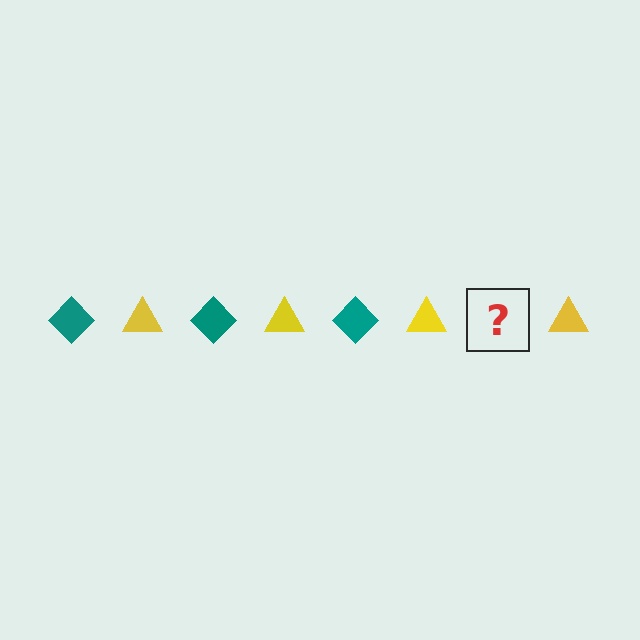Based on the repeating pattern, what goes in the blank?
The blank should be a teal diamond.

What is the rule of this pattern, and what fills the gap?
The rule is that the pattern alternates between teal diamond and yellow triangle. The gap should be filled with a teal diamond.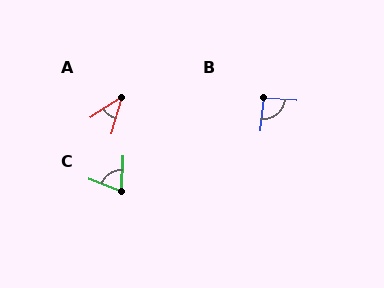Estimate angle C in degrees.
Approximately 71 degrees.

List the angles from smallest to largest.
A (41°), C (71°), B (92°).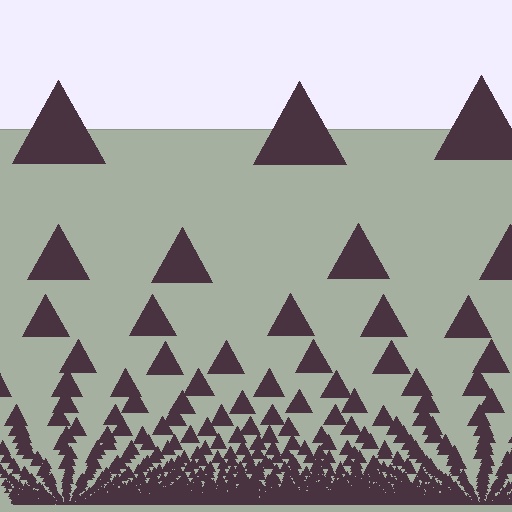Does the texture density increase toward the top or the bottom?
Density increases toward the bottom.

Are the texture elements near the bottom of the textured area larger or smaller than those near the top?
Smaller. The gradient is inverted — elements near the bottom are smaller and denser.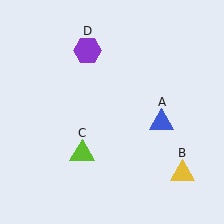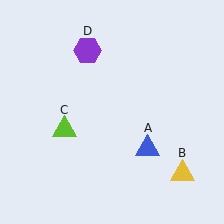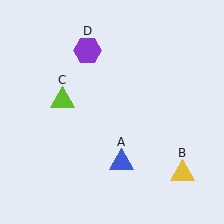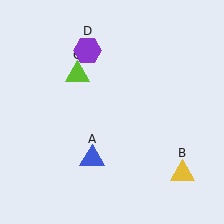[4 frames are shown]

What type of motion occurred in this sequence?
The blue triangle (object A), lime triangle (object C) rotated clockwise around the center of the scene.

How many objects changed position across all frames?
2 objects changed position: blue triangle (object A), lime triangle (object C).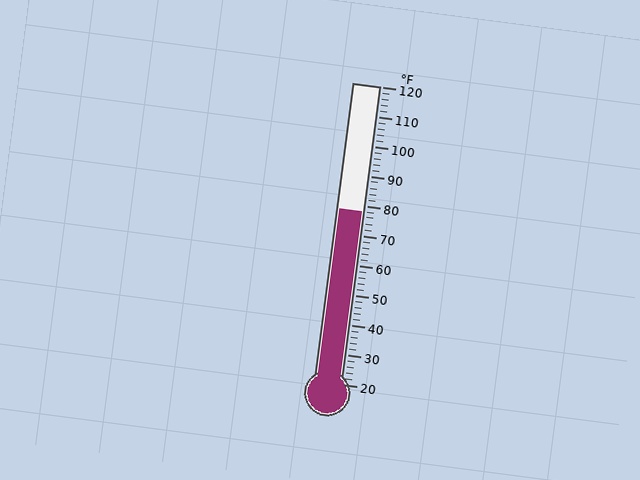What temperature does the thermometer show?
The thermometer shows approximately 78°F.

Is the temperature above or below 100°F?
The temperature is below 100°F.